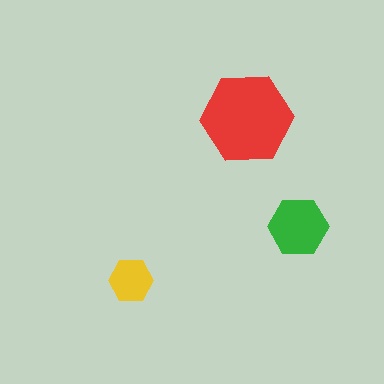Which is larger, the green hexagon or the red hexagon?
The red one.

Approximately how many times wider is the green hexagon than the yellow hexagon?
About 1.5 times wider.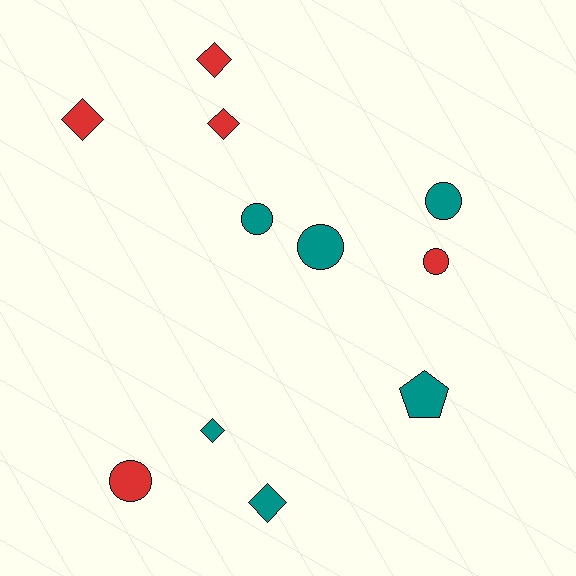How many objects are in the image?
There are 11 objects.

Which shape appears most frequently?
Circle, with 5 objects.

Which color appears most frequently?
Teal, with 6 objects.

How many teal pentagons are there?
There is 1 teal pentagon.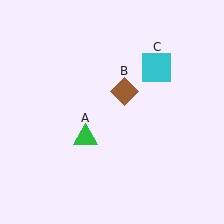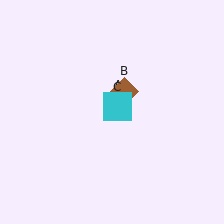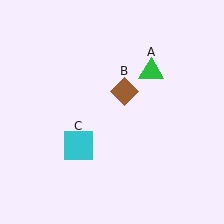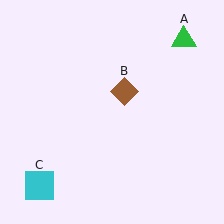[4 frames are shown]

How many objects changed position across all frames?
2 objects changed position: green triangle (object A), cyan square (object C).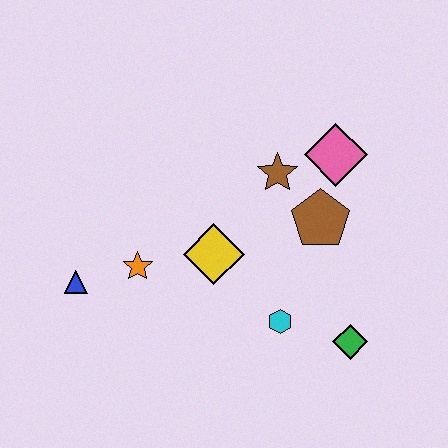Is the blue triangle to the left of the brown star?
Yes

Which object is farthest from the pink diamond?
The blue triangle is farthest from the pink diamond.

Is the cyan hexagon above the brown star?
No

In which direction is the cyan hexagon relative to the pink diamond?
The cyan hexagon is below the pink diamond.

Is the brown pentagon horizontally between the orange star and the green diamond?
Yes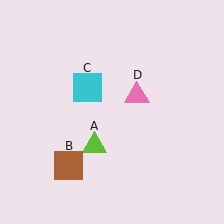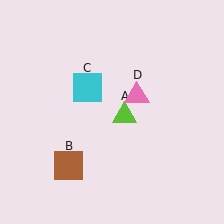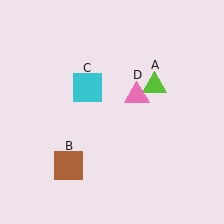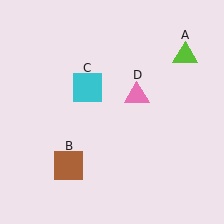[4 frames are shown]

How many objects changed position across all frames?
1 object changed position: lime triangle (object A).